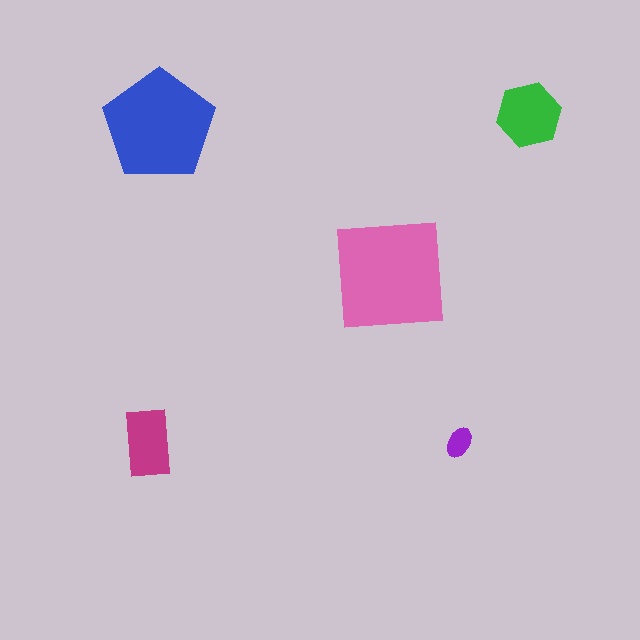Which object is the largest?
The pink square.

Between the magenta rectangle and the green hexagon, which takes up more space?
The green hexagon.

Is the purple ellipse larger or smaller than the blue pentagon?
Smaller.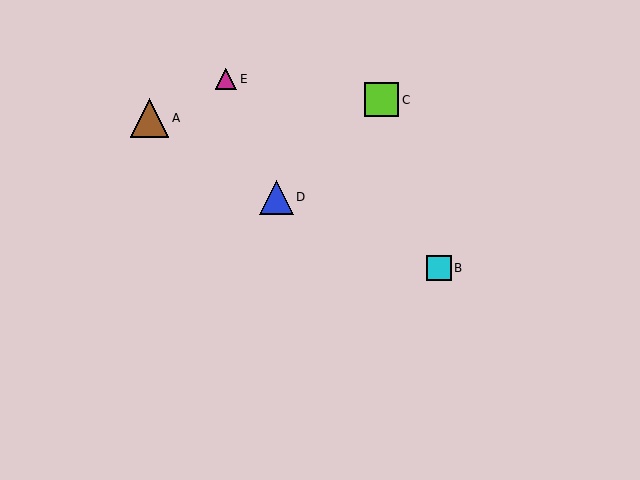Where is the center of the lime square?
The center of the lime square is at (382, 100).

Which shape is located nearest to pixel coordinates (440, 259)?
The cyan square (labeled B) at (439, 268) is nearest to that location.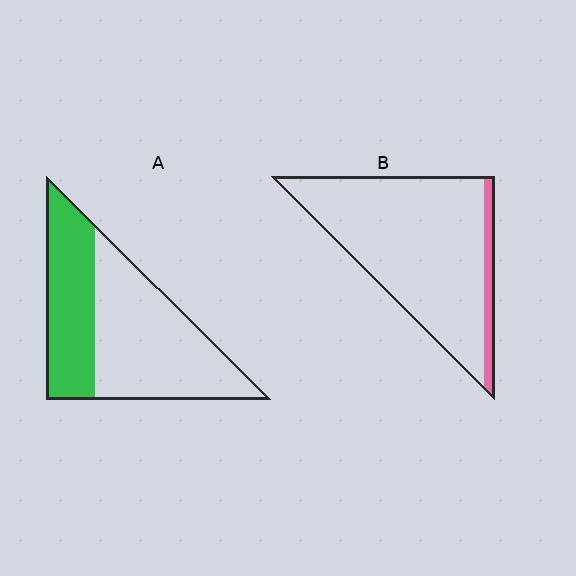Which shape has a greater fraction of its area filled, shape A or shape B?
Shape A.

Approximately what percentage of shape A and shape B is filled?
A is approximately 40% and B is approximately 10%.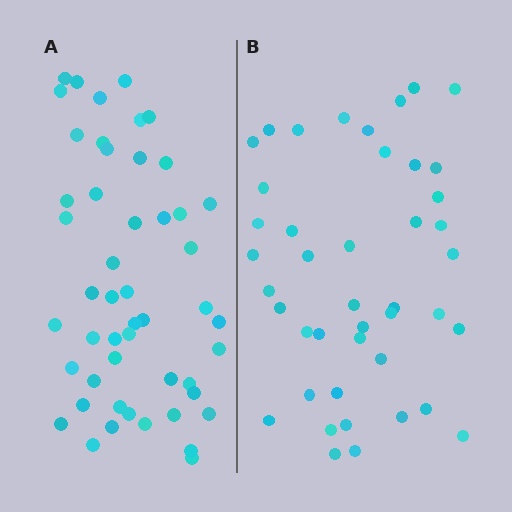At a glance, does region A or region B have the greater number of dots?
Region A (the left region) has more dots.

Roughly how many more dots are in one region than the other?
Region A has roughly 8 or so more dots than region B.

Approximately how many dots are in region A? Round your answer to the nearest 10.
About 50 dots.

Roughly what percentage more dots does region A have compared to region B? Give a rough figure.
About 15% more.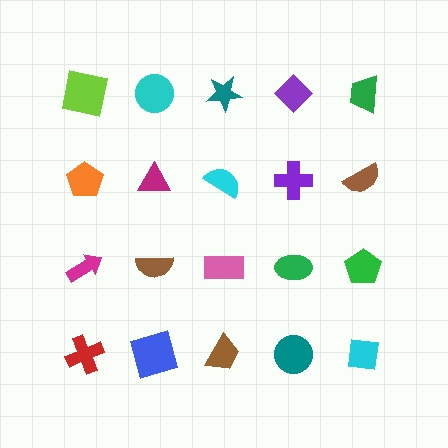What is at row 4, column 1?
A red cross.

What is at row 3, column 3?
A pink rectangle.